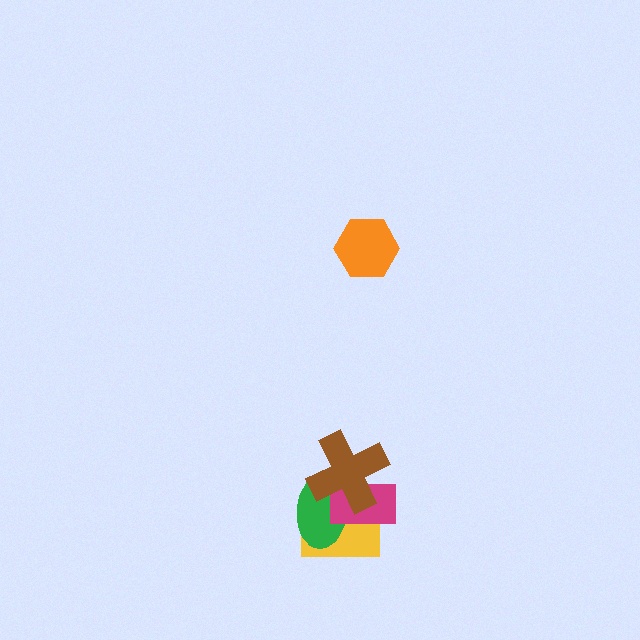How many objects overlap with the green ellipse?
3 objects overlap with the green ellipse.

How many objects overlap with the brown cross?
3 objects overlap with the brown cross.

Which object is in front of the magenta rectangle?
The brown cross is in front of the magenta rectangle.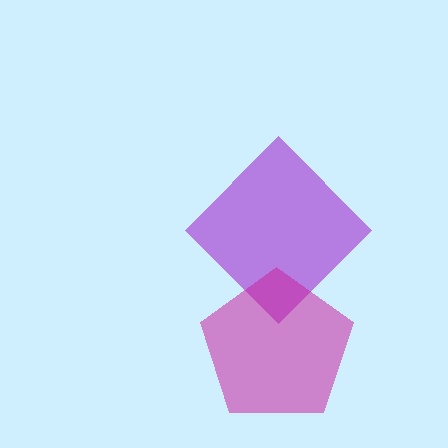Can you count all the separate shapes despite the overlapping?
Yes, there are 2 separate shapes.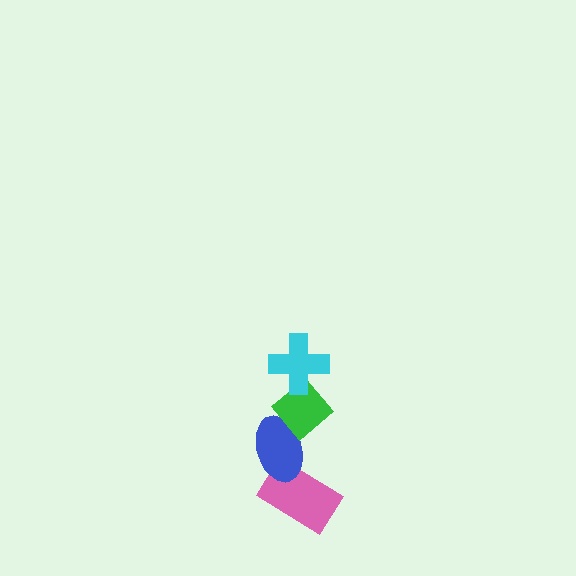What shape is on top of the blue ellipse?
The green diamond is on top of the blue ellipse.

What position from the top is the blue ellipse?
The blue ellipse is 3rd from the top.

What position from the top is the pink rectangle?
The pink rectangle is 4th from the top.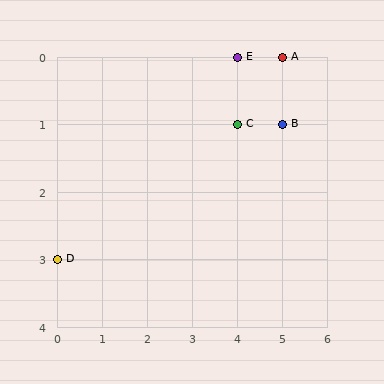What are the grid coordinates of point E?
Point E is at grid coordinates (4, 0).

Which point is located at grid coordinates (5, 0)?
Point A is at (5, 0).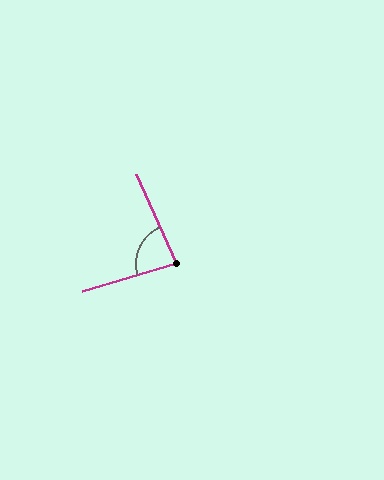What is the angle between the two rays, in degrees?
Approximately 82 degrees.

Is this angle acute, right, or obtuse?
It is acute.